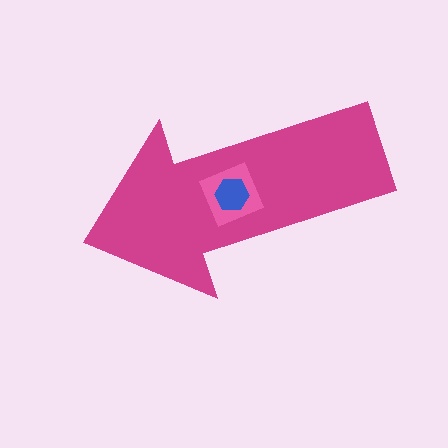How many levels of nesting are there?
3.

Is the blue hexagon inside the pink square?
Yes.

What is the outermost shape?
The magenta arrow.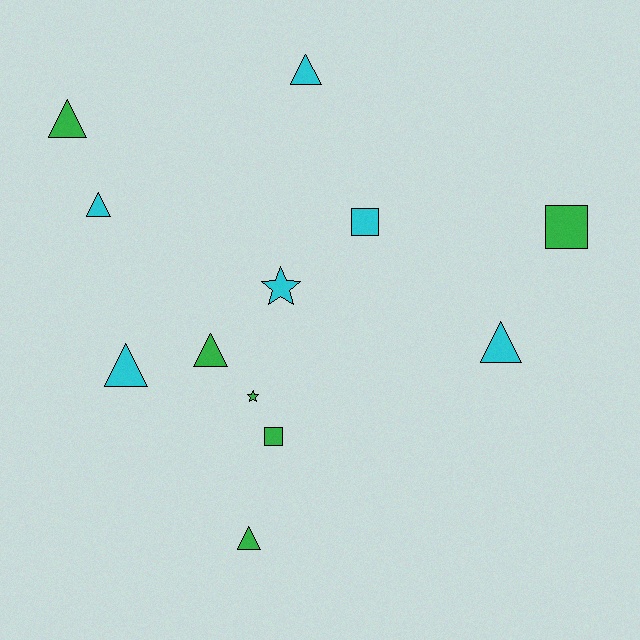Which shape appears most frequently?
Triangle, with 7 objects.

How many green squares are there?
There are 2 green squares.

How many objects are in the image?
There are 12 objects.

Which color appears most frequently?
Green, with 6 objects.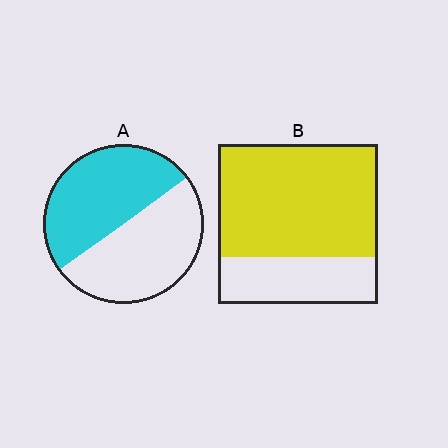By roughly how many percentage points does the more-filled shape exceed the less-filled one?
By roughly 20 percentage points (B over A).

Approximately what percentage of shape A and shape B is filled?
A is approximately 50% and B is approximately 70%.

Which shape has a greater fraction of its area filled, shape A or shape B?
Shape B.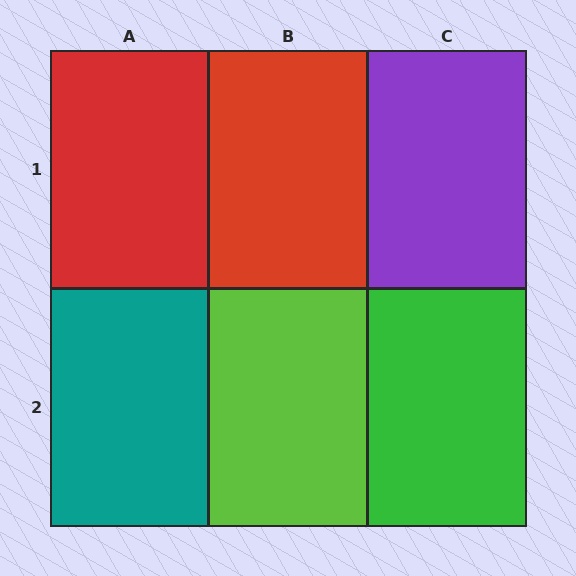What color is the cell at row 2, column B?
Lime.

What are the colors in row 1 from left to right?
Red, red, purple.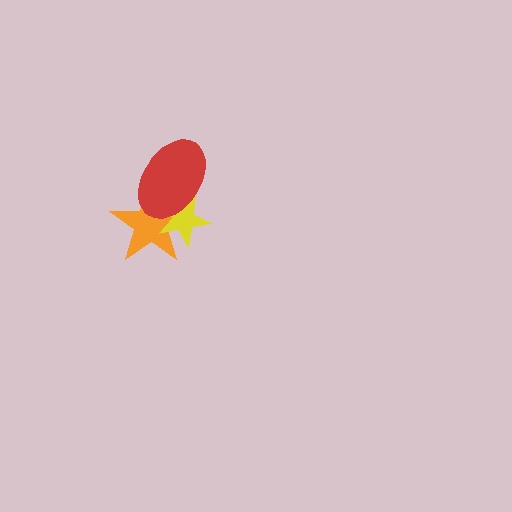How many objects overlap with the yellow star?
2 objects overlap with the yellow star.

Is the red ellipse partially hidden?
No, no other shape covers it.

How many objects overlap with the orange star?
2 objects overlap with the orange star.